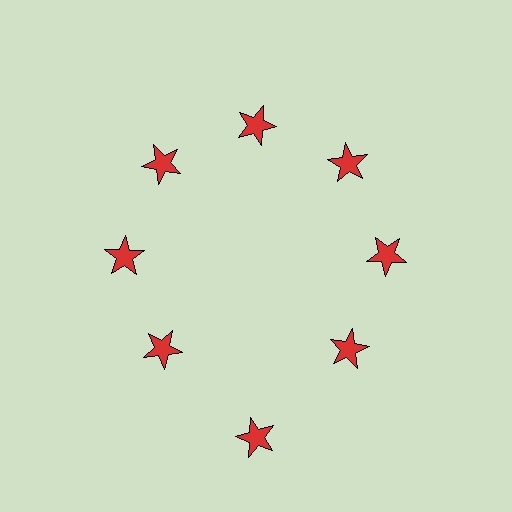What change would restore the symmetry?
The symmetry would be restored by moving it inward, back onto the ring so that all 8 stars sit at equal angles and equal distance from the center.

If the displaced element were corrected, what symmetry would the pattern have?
It would have 8-fold rotational symmetry — the pattern would map onto itself every 45 degrees.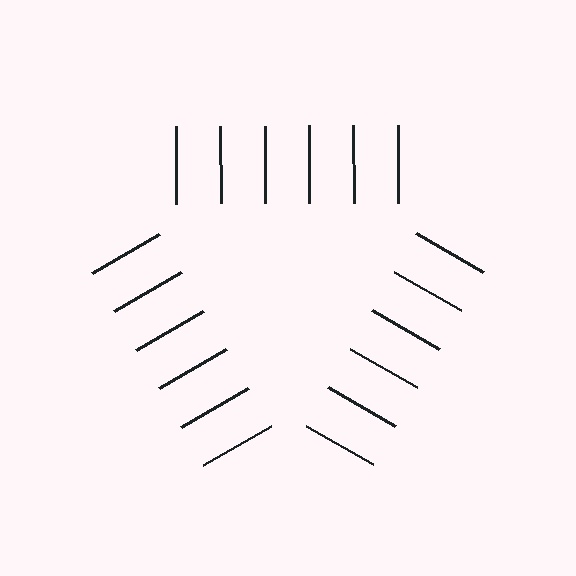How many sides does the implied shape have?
3 sides — the line-ends trace a triangle.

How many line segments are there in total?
18 — 6 along each of the 3 edges.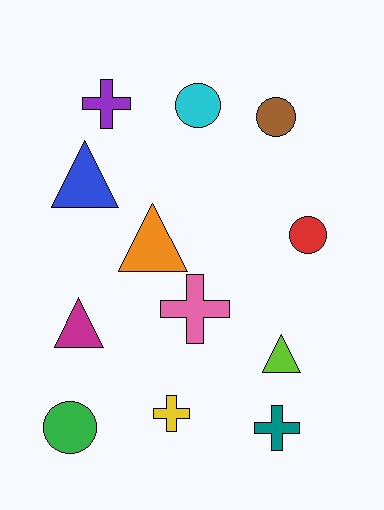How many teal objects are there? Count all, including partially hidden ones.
There is 1 teal object.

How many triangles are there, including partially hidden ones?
There are 4 triangles.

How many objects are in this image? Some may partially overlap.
There are 12 objects.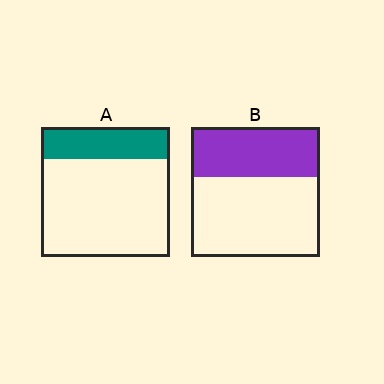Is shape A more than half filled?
No.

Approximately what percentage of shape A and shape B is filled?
A is approximately 25% and B is approximately 40%.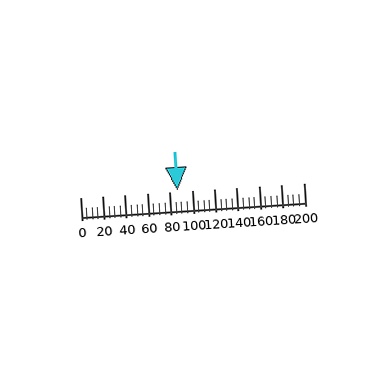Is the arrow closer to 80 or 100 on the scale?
The arrow is closer to 80.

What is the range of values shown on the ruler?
The ruler shows values from 0 to 200.